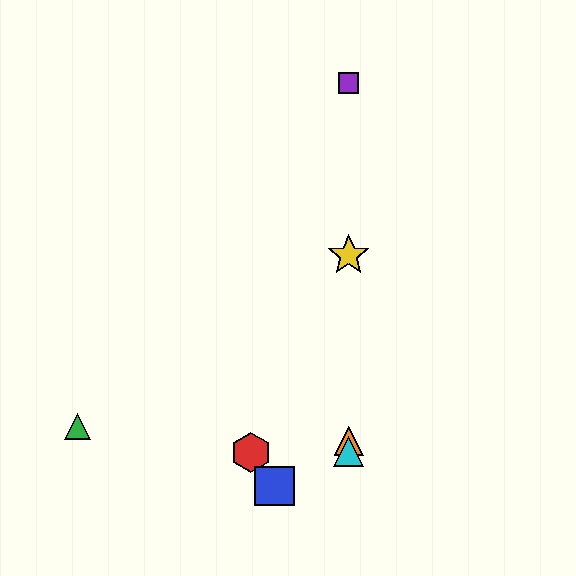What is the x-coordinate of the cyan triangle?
The cyan triangle is at x≈349.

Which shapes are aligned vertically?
The yellow star, the purple square, the orange triangle, the cyan triangle are aligned vertically.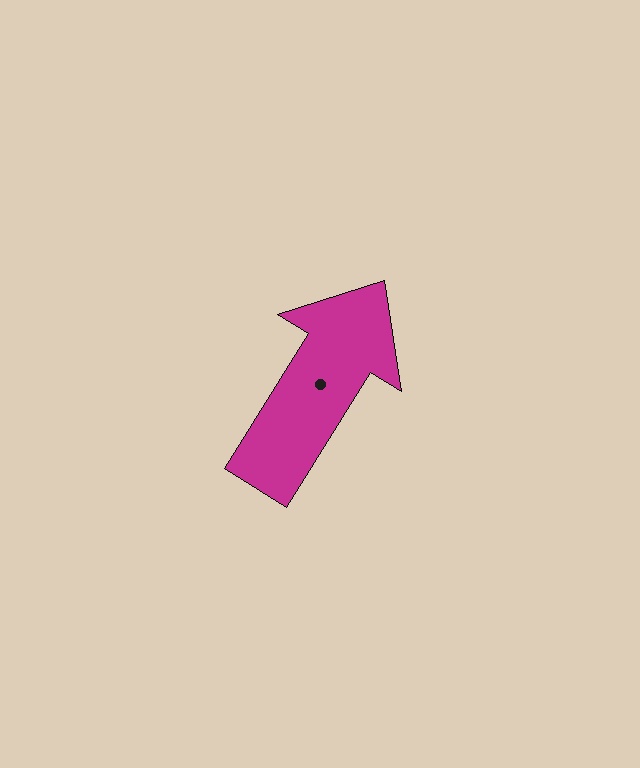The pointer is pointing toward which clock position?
Roughly 1 o'clock.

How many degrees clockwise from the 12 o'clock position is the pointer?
Approximately 32 degrees.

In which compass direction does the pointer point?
Northeast.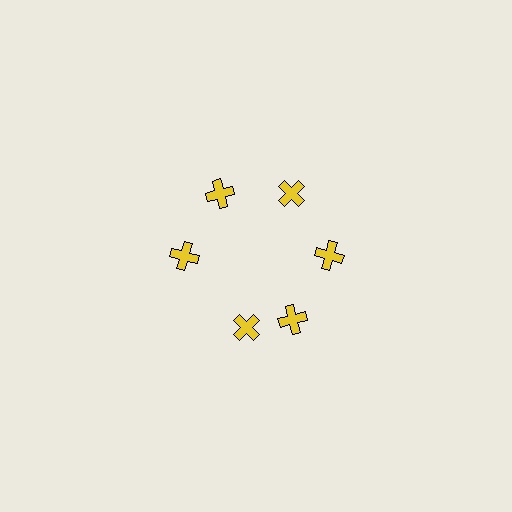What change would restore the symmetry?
The symmetry would be restored by rotating it back into even spacing with its neighbors so that all 6 crosses sit at equal angles and equal distance from the center.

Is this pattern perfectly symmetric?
No. The 6 yellow crosses are arranged in a ring, but one element near the 7 o'clock position is rotated out of alignment along the ring, breaking the 6-fold rotational symmetry.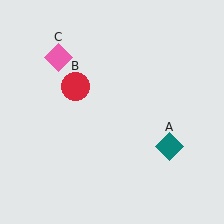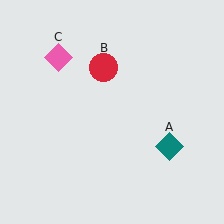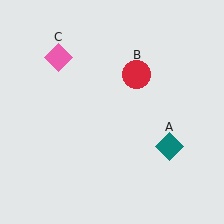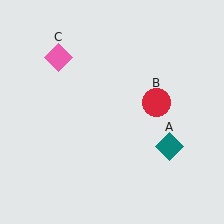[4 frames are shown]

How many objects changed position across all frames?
1 object changed position: red circle (object B).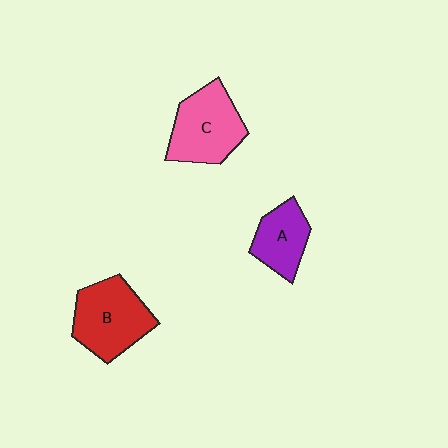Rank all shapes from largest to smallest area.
From largest to smallest: B (red), C (pink), A (purple).